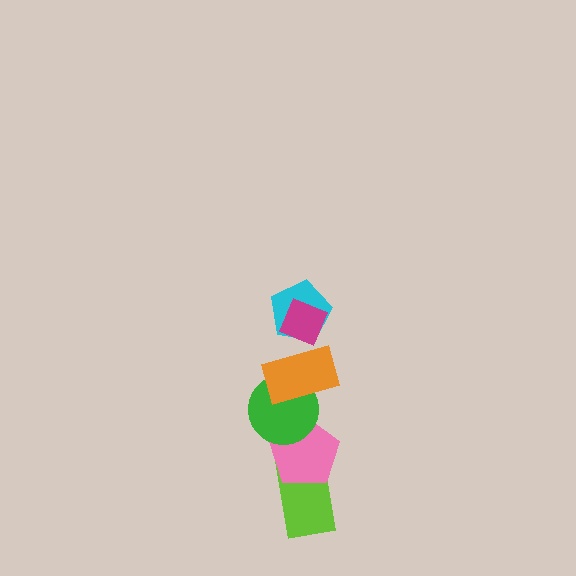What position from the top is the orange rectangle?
The orange rectangle is 3rd from the top.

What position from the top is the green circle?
The green circle is 4th from the top.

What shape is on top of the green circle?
The orange rectangle is on top of the green circle.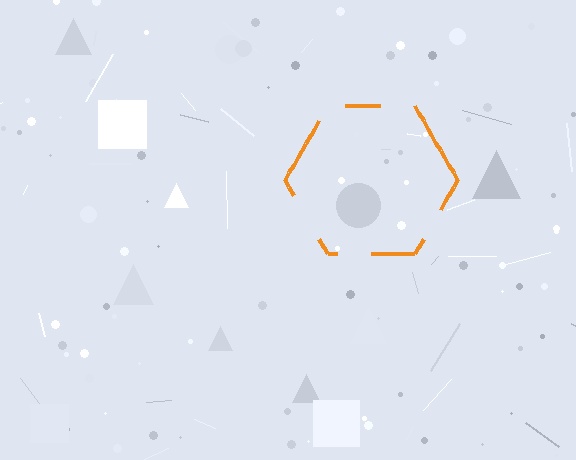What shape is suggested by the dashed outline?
The dashed outline suggests a hexagon.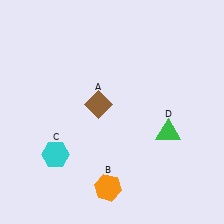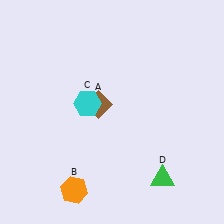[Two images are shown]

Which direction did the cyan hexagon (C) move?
The cyan hexagon (C) moved up.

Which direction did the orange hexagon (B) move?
The orange hexagon (B) moved left.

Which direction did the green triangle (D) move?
The green triangle (D) moved down.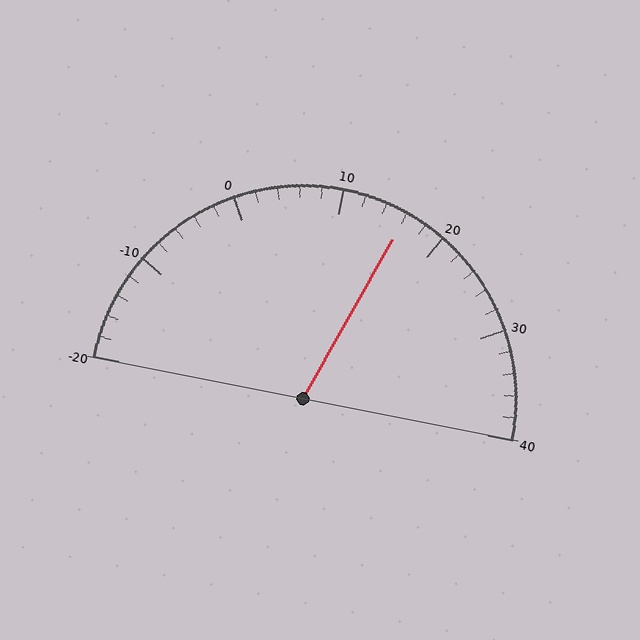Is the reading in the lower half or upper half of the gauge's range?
The reading is in the upper half of the range (-20 to 40).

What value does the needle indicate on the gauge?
The needle indicates approximately 16.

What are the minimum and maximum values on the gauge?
The gauge ranges from -20 to 40.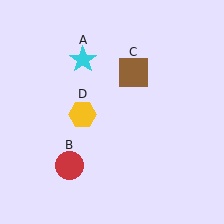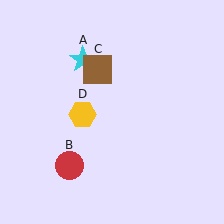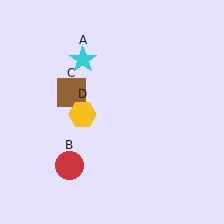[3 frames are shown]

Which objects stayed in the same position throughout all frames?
Cyan star (object A) and red circle (object B) and yellow hexagon (object D) remained stationary.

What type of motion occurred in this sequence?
The brown square (object C) rotated counterclockwise around the center of the scene.